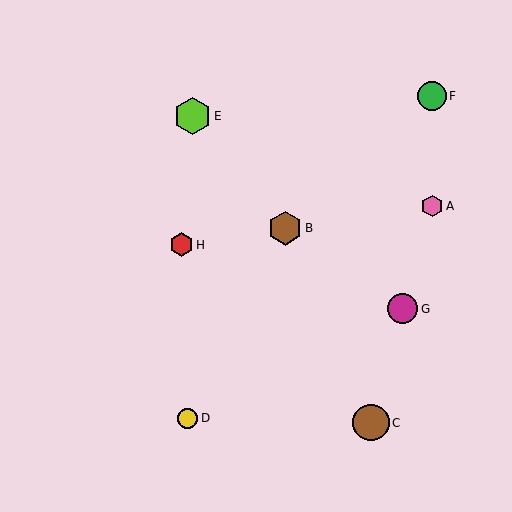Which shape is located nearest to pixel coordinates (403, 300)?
The magenta circle (labeled G) at (403, 309) is nearest to that location.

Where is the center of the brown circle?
The center of the brown circle is at (371, 423).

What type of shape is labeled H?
Shape H is a red hexagon.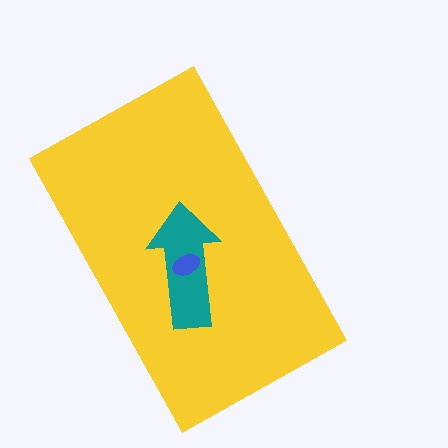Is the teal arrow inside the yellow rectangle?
Yes.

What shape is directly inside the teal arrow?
The blue ellipse.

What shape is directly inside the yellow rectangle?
The teal arrow.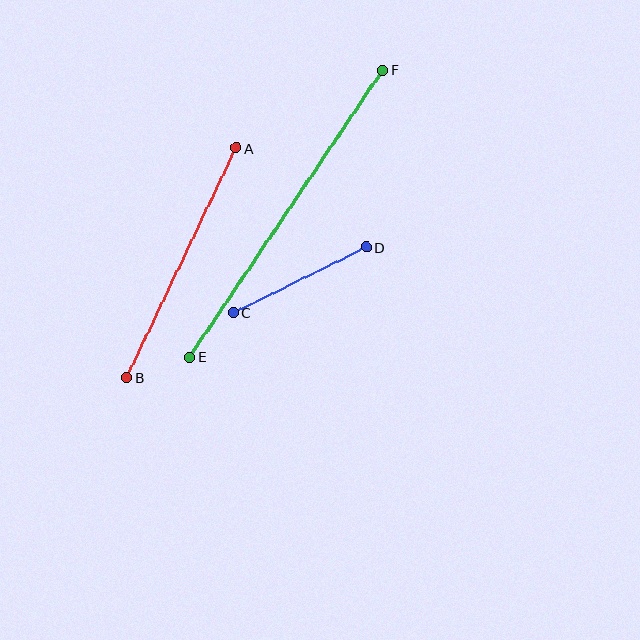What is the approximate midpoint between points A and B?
The midpoint is at approximately (181, 263) pixels.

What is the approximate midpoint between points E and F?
The midpoint is at approximately (286, 214) pixels.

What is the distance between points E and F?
The distance is approximately 346 pixels.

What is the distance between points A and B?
The distance is approximately 254 pixels.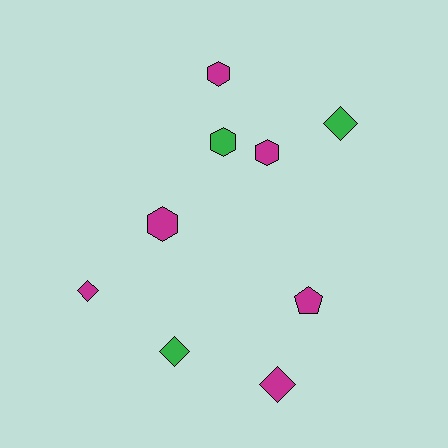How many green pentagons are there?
There are no green pentagons.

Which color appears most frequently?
Magenta, with 6 objects.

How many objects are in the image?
There are 9 objects.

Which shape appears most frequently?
Diamond, with 4 objects.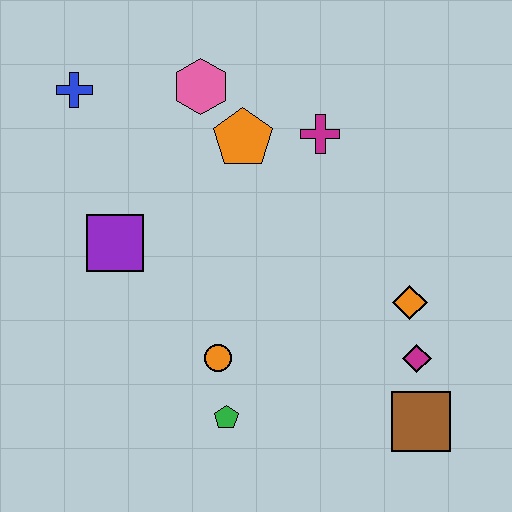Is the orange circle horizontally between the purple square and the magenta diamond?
Yes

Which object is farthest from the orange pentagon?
The brown square is farthest from the orange pentagon.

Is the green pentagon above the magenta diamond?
No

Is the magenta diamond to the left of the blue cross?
No